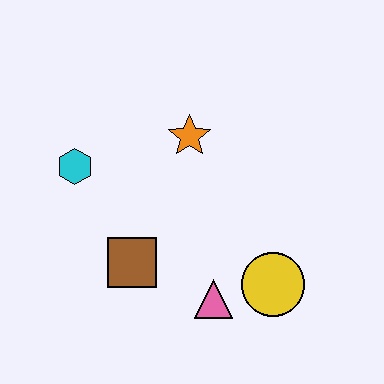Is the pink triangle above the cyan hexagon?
No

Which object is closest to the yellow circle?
The pink triangle is closest to the yellow circle.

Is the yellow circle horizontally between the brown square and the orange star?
No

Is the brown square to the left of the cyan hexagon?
No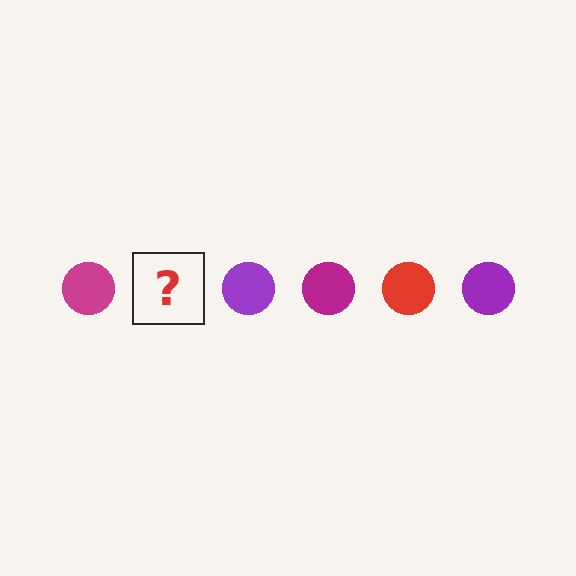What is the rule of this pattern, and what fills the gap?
The rule is that the pattern cycles through magenta, red, purple circles. The gap should be filled with a red circle.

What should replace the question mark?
The question mark should be replaced with a red circle.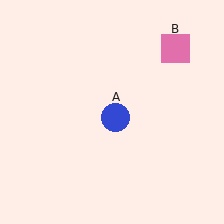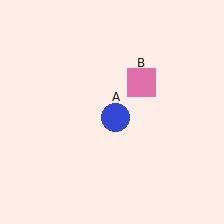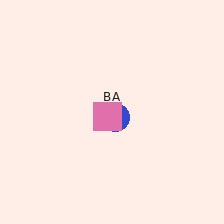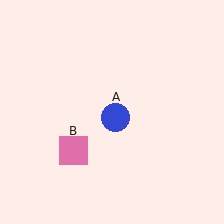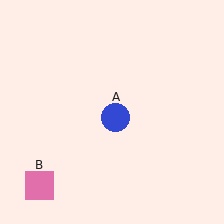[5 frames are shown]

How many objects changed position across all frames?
1 object changed position: pink square (object B).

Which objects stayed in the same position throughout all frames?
Blue circle (object A) remained stationary.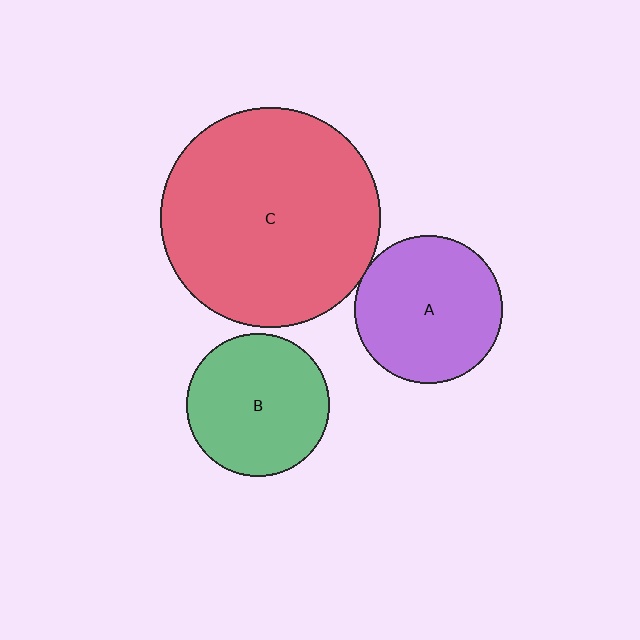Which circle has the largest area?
Circle C (red).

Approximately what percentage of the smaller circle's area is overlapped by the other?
Approximately 5%.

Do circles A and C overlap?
Yes.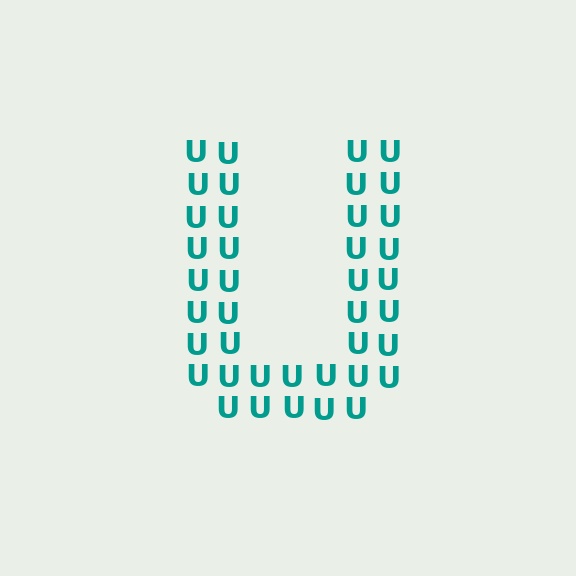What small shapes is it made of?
It is made of small letter U's.